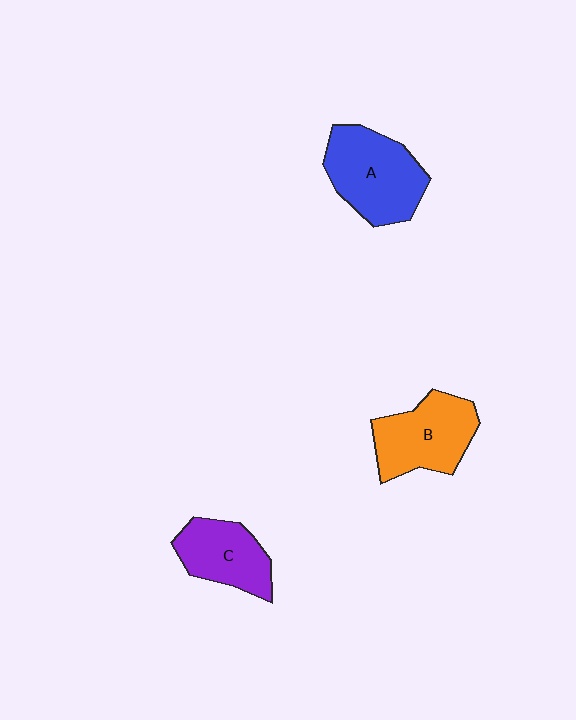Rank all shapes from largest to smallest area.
From largest to smallest: A (blue), B (orange), C (purple).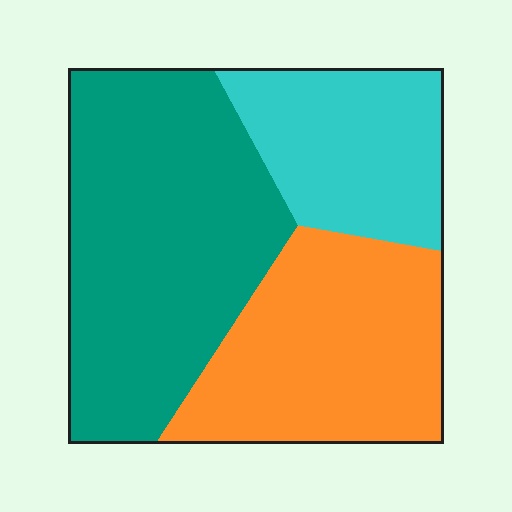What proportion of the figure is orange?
Orange takes up about one third (1/3) of the figure.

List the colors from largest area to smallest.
From largest to smallest: teal, orange, cyan.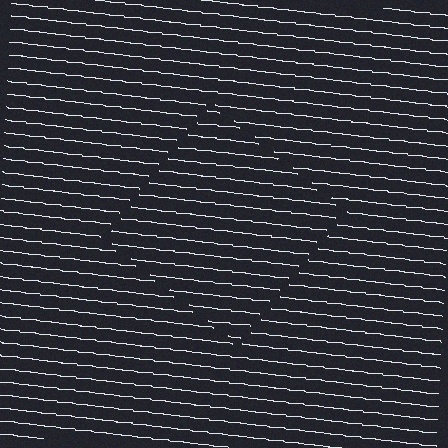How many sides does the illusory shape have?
4 sides — the line-ends trace a square.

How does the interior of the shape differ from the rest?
The interior of the shape contains the same grating, shifted by half a period — the contour is defined by the phase discontinuity where line-ends from the inner and outer gratings abut.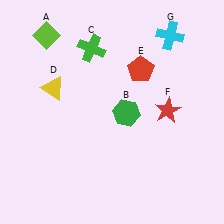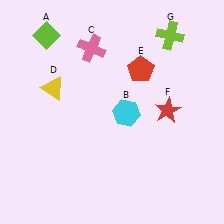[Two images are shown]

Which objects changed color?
B changed from green to cyan. C changed from green to pink. G changed from cyan to lime.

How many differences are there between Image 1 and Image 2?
There are 3 differences between the two images.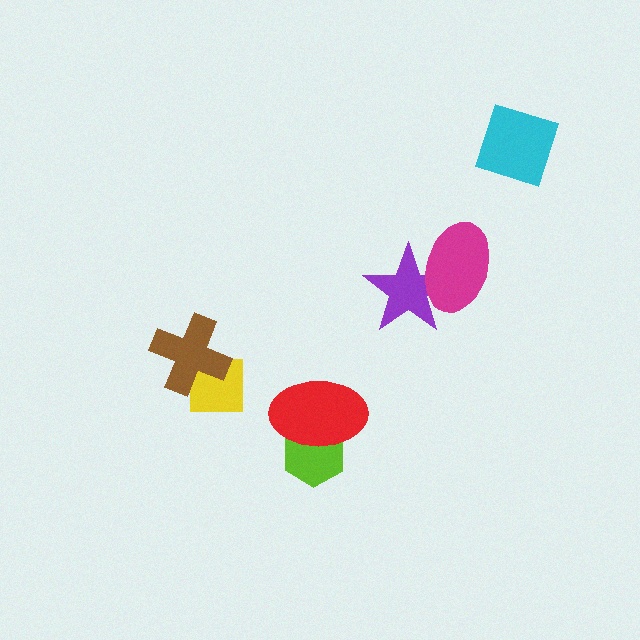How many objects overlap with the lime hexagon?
1 object overlaps with the lime hexagon.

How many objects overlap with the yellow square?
1 object overlaps with the yellow square.